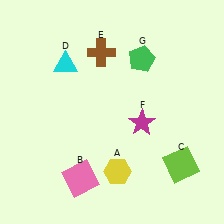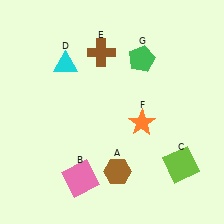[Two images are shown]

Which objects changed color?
A changed from yellow to brown. F changed from magenta to orange.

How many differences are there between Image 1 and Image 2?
There are 2 differences between the two images.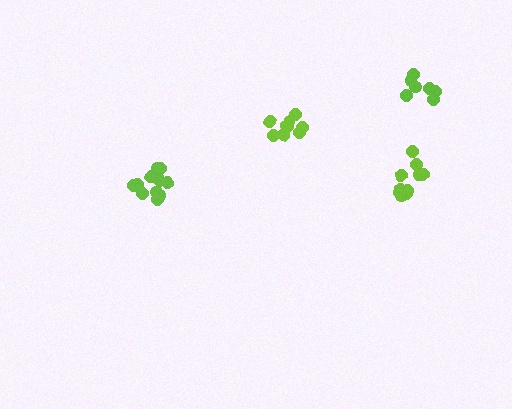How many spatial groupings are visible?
There are 4 spatial groupings.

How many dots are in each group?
Group 1: 7 dots, Group 2: 9 dots, Group 3: 11 dots, Group 4: 10 dots (37 total).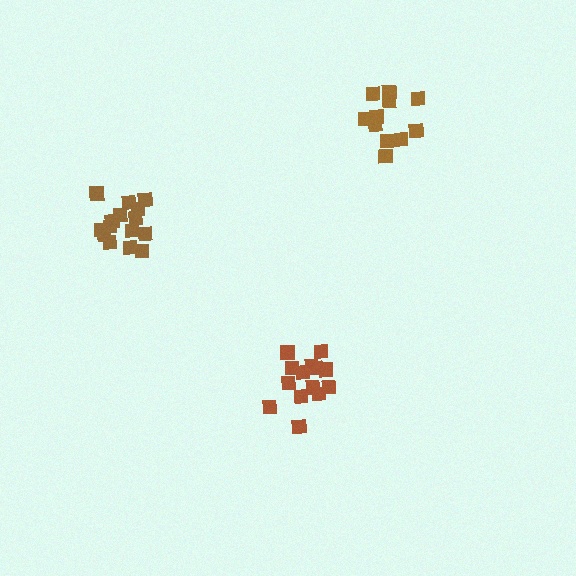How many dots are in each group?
Group 1: 15 dots, Group 2: 14 dots, Group 3: 11 dots (40 total).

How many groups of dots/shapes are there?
There are 3 groups.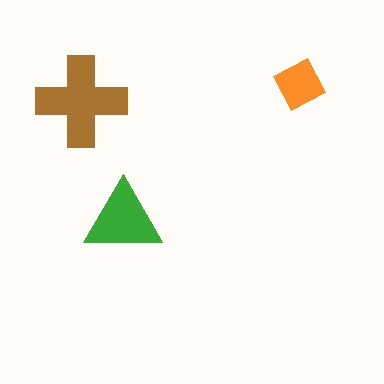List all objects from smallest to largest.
The orange diamond, the green triangle, the brown cross.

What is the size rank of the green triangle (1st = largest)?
2nd.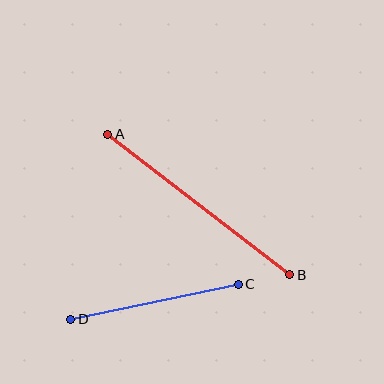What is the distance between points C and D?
The distance is approximately 171 pixels.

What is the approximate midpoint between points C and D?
The midpoint is at approximately (155, 302) pixels.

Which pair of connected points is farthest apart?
Points A and B are farthest apart.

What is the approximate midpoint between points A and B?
The midpoint is at approximately (199, 204) pixels.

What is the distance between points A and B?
The distance is approximately 230 pixels.